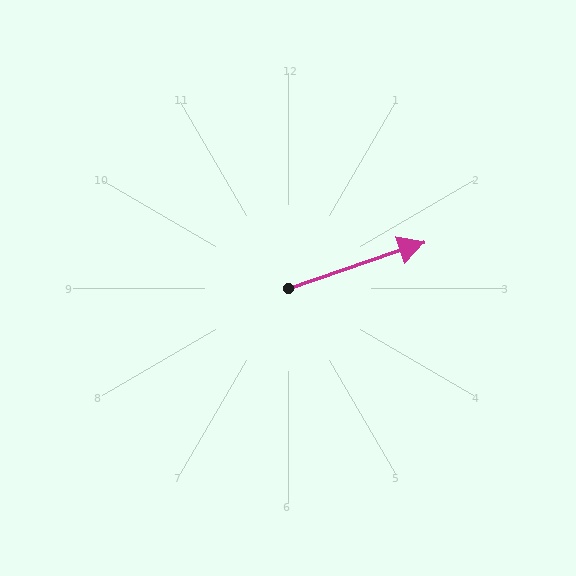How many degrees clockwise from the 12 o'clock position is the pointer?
Approximately 71 degrees.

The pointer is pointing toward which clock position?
Roughly 2 o'clock.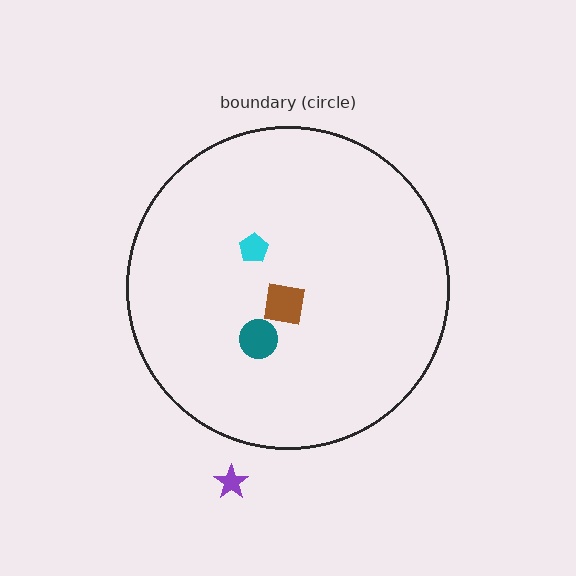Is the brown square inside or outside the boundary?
Inside.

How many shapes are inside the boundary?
3 inside, 1 outside.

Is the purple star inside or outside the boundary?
Outside.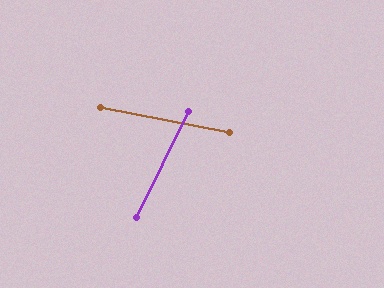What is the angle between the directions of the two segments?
Approximately 74 degrees.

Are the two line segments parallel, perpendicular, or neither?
Neither parallel nor perpendicular — they differ by about 74°.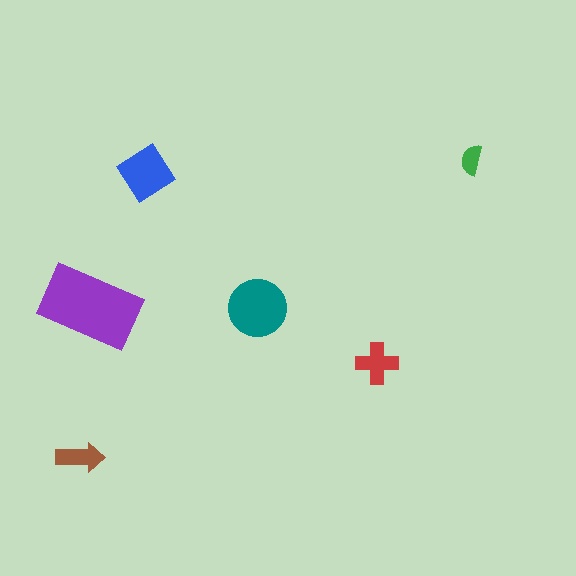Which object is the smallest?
The green semicircle.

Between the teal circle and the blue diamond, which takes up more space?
The teal circle.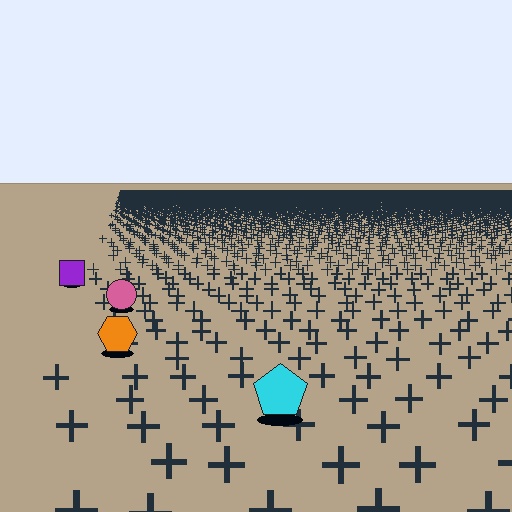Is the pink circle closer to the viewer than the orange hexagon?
No. The orange hexagon is closer — you can tell from the texture gradient: the ground texture is coarser near it.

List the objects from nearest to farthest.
From nearest to farthest: the cyan pentagon, the orange hexagon, the pink circle, the purple square.